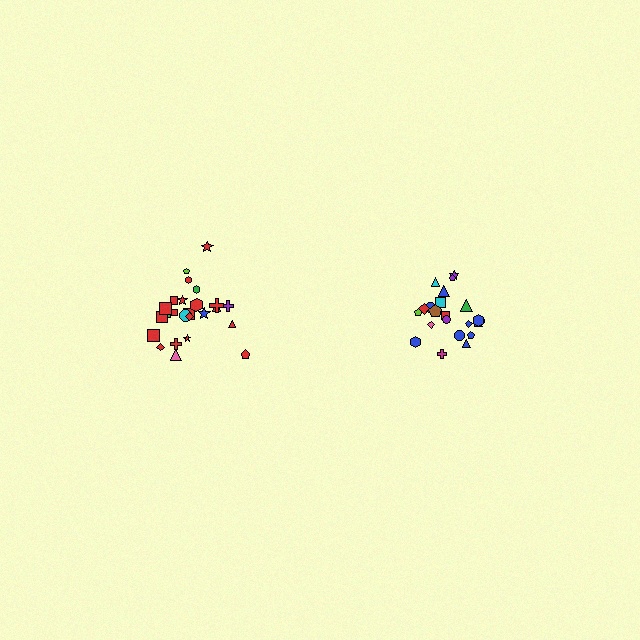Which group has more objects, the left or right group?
The left group.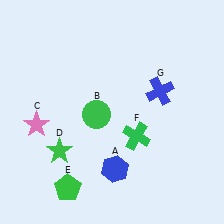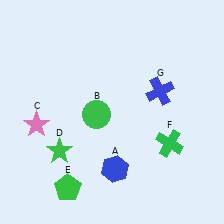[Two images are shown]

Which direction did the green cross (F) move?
The green cross (F) moved right.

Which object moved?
The green cross (F) moved right.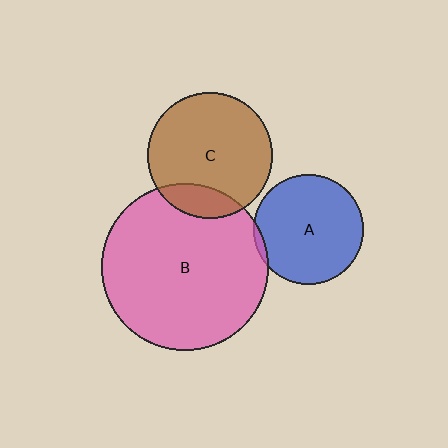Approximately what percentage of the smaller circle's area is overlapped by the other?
Approximately 5%.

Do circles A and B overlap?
Yes.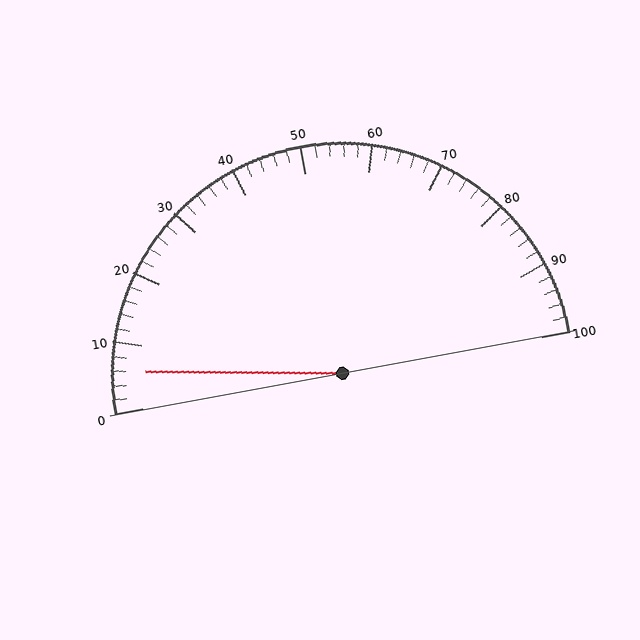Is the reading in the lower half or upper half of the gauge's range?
The reading is in the lower half of the range (0 to 100).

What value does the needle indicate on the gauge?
The needle indicates approximately 6.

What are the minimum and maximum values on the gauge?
The gauge ranges from 0 to 100.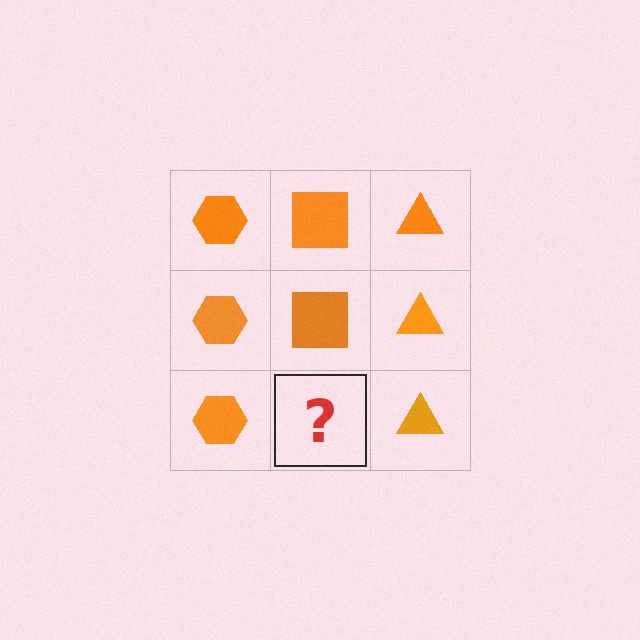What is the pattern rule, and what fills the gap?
The rule is that each column has a consistent shape. The gap should be filled with an orange square.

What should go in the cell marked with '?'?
The missing cell should contain an orange square.